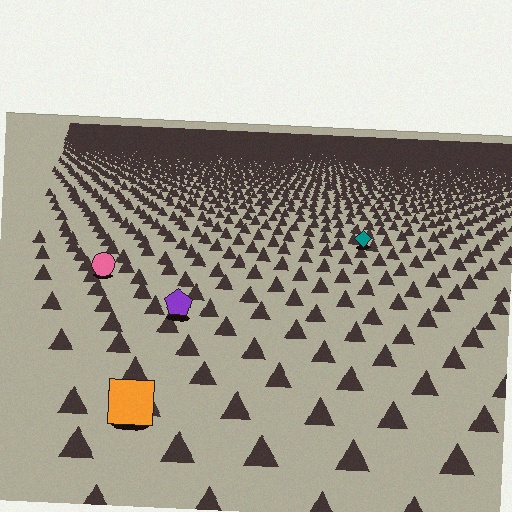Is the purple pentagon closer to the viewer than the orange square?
No. The orange square is closer — you can tell from the texture gradient: the ground texture is coarser near it.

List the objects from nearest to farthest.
From nearest to farthest: the orange square, the purple pentagon, the pink circle, the teal diamond.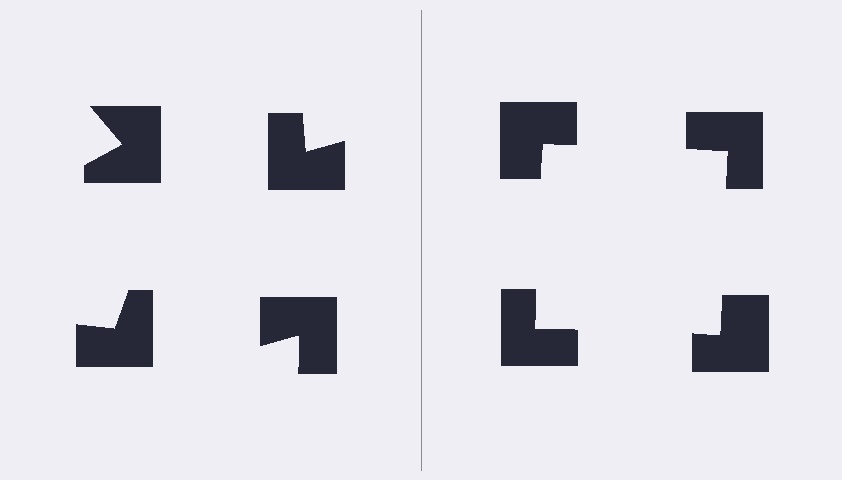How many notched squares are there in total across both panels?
8 — 4 on each side.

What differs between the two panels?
The notched squares are positioned identically on both sides; only the wedge orientations differ. On the right they align to a square; on the left they are misaligned.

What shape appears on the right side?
An illusory square.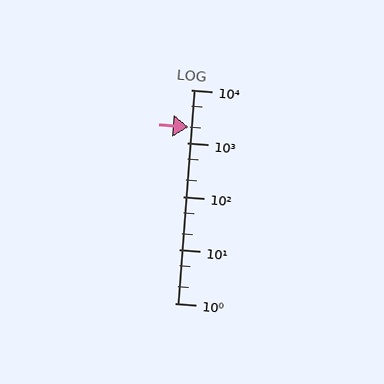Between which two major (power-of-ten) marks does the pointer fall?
The pointer is between 1000 and 10000.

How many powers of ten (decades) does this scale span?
The scale spans 4 decades, from 1 to 10000.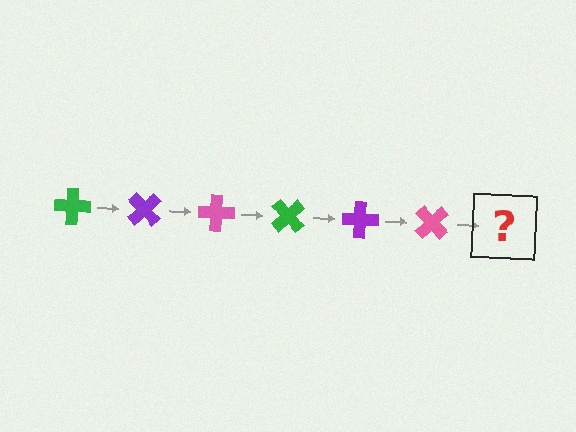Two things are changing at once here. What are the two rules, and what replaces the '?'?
The two rules are that it rotates 45 degrees each step and the color cycles through green, purple, and pink. The '?' should be a green cross, rotated 270 degrees from the start.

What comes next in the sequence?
The next element should be a green cross, rotated 270 degrees from the start.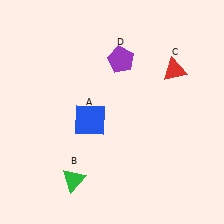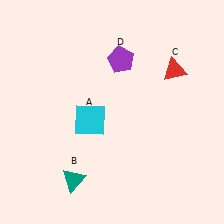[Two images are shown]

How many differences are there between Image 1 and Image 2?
There are 2 differences between the two images.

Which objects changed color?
A changed from blue to cyan. B changed from green to teal.